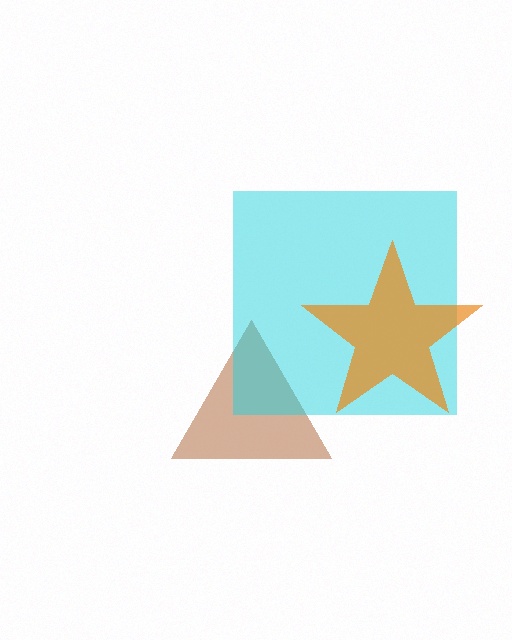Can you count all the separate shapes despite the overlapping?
Yes, there are 3 separate shapes.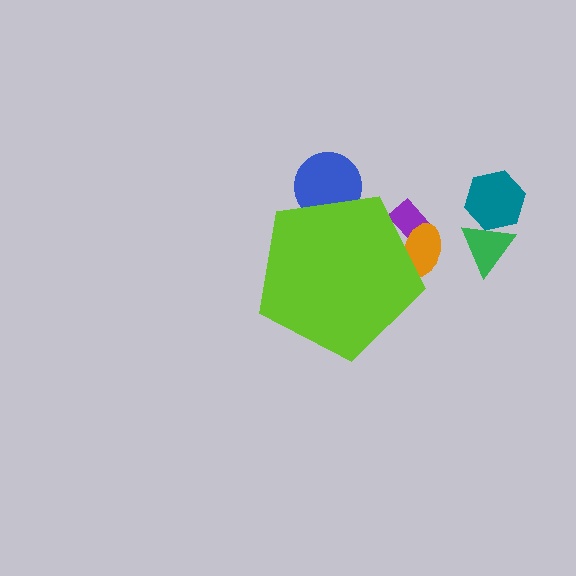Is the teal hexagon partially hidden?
No, the teal hexagon is fully visible.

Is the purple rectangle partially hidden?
Yes, the purple rectangle is partially hidden behind the lime pentagon.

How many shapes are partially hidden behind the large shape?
3 shapes are partially hidden.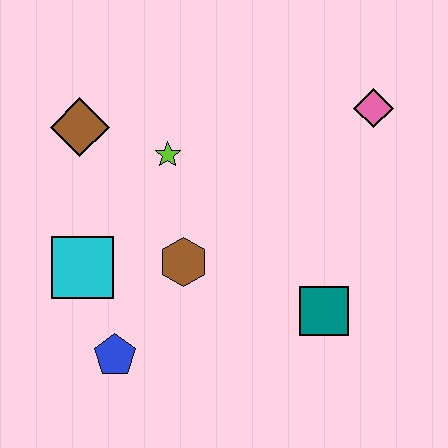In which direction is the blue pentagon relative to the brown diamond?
The blue pentagon is below the brown diamond.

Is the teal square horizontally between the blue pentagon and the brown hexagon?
No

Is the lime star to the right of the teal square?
No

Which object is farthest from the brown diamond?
The teal square is farthest from the brown diamond.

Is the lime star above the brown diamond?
No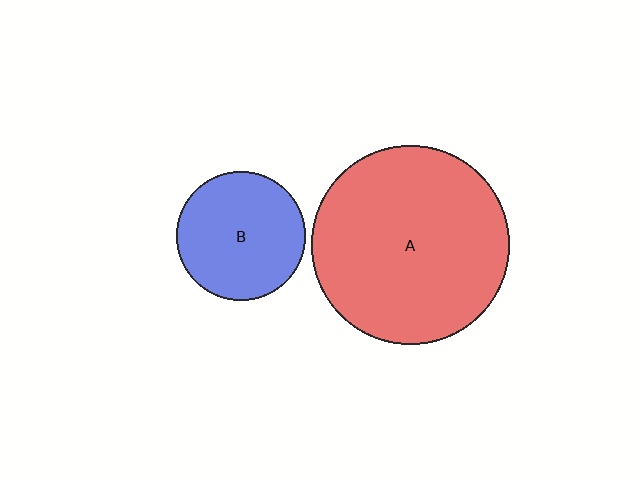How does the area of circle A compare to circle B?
Approximately 2.4 times.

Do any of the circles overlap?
No, none of the circles overlap.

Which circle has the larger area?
Circle A (red).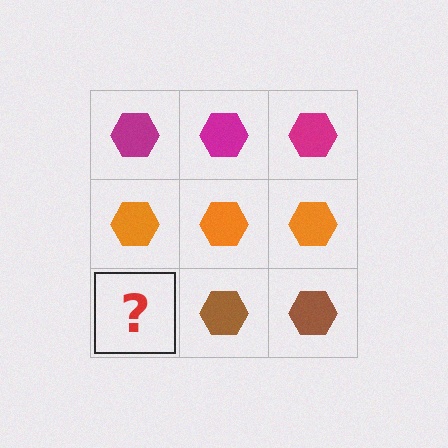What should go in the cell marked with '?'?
The missing cell should contain a brown hexagon.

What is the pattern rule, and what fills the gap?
The rule is that each row has a consistent color. The gap should be filled with a brown hexagon.